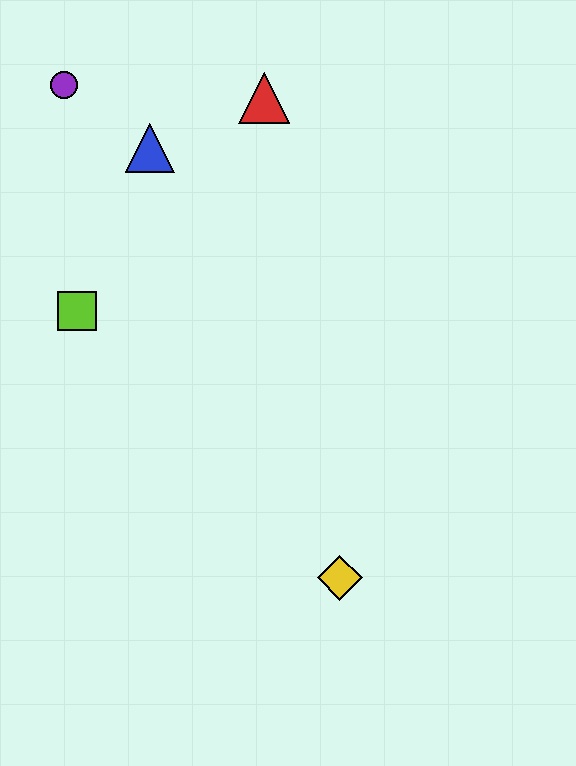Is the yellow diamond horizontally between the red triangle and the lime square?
No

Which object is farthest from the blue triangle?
The yellow diamond is farthest from the blue triangle.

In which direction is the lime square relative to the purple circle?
The lime square is below the purple circle.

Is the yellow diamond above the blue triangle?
No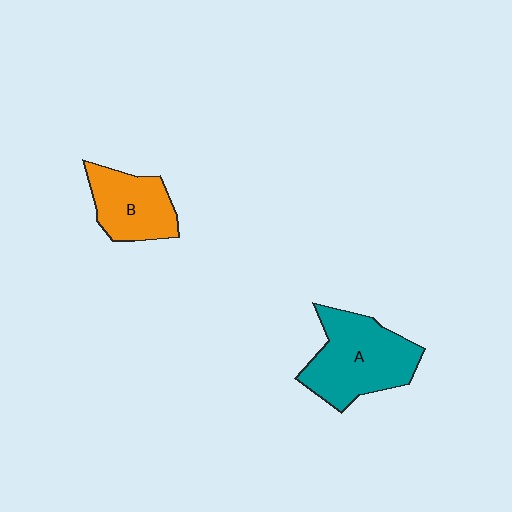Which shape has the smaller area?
Shape B (orange).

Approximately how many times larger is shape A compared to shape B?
Approximately 1.5 times.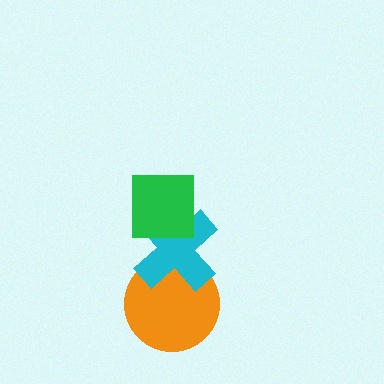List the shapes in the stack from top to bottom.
From top to bottom: the green square, the cyan cross, the orange circle.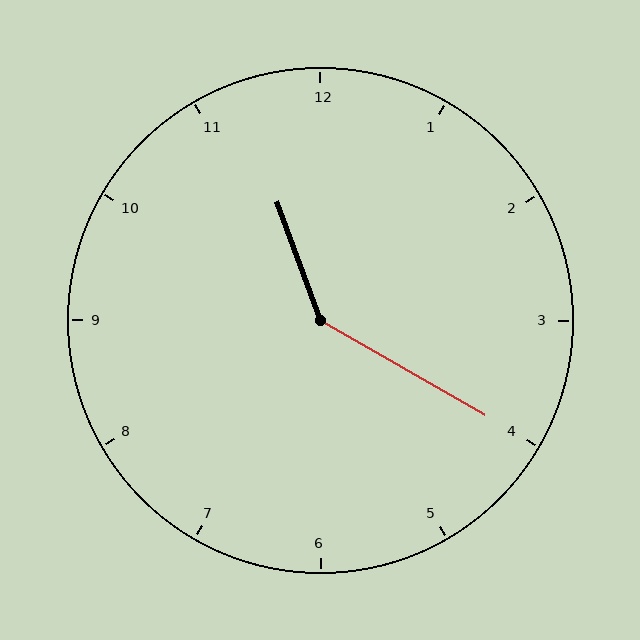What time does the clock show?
11:20.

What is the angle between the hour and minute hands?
Approximately 140 degrees.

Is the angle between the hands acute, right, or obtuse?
It is obtuse.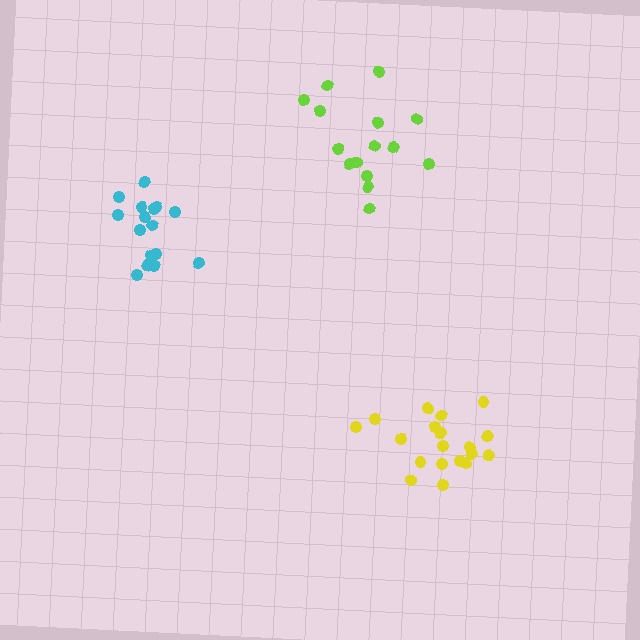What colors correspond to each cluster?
The clusters are colored: yellow, lime, cyan.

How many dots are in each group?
Group 1: 19 dots, Group 2: 15 dots, Group 3: 16 dots (50 total).